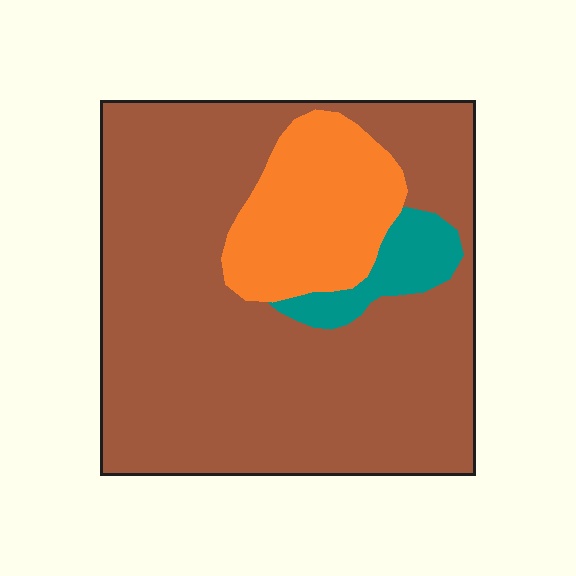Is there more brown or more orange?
Brown.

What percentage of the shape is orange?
Orange covers about 15% of the shape.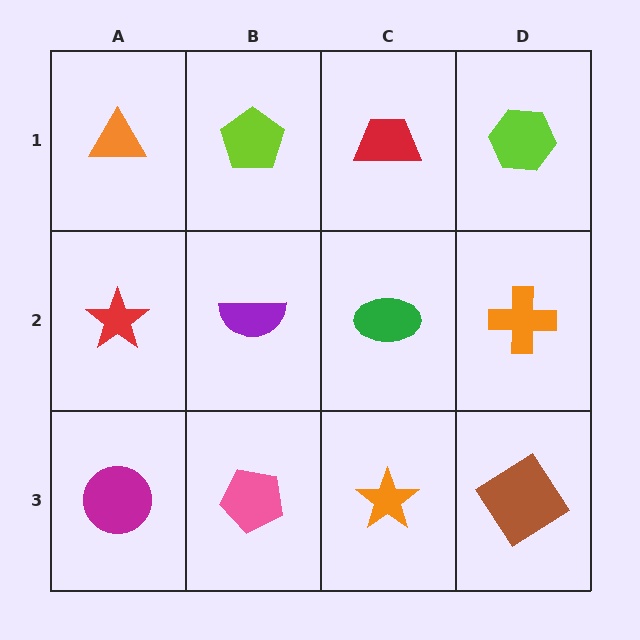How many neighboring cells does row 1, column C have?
3.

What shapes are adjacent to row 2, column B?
A lime pentagon (row 1, column B), a pink pentagon (row 3, column B), a red star (row 2, column A), a green ellipse (row 2, column C).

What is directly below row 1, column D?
An orange cross.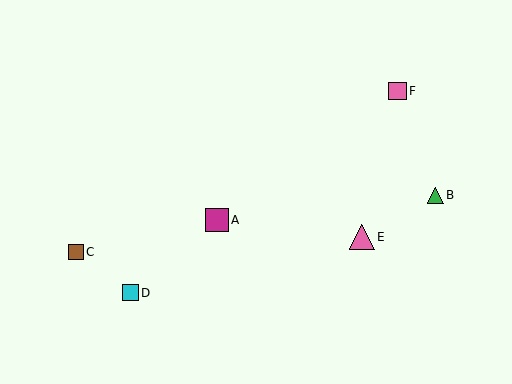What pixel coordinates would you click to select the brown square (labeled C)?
Click at (76, 252) to select the brown square C.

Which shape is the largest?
The pink triangle (labeled E) is the largest.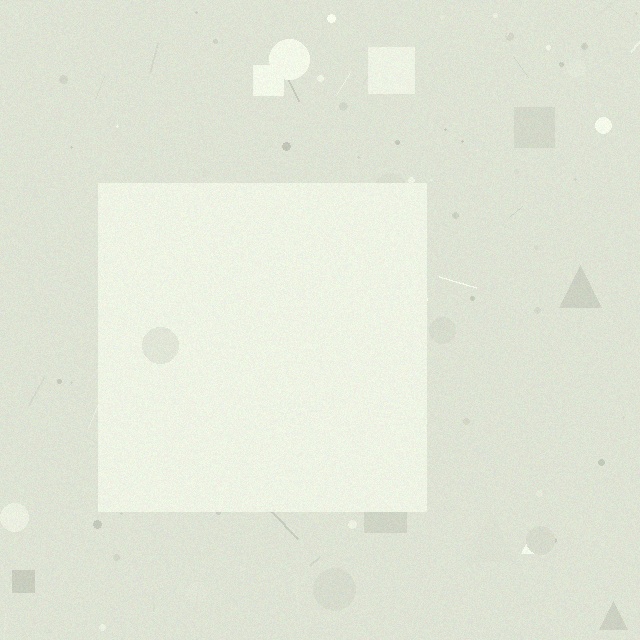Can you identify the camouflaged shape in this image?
The camouflaged shape is a square.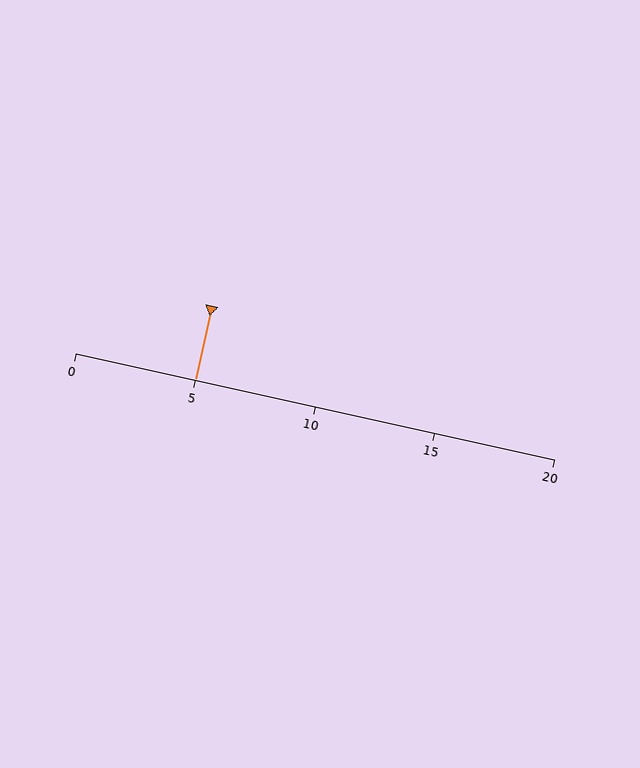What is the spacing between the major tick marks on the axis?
The major ticks are spaced 5 apart.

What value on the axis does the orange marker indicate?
The marker indicates approximately 5.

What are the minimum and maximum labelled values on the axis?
The axis runs from 0 to 20.